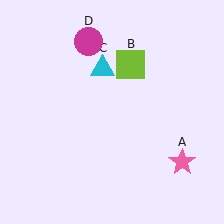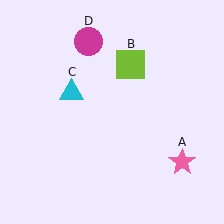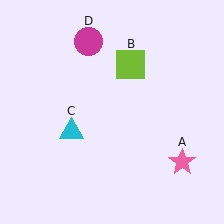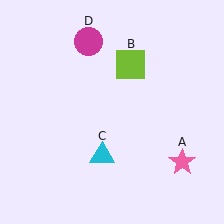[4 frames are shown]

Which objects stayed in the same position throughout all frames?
Pink star (object A) and lime square (object B) and magenta circle (object D) remained stationary.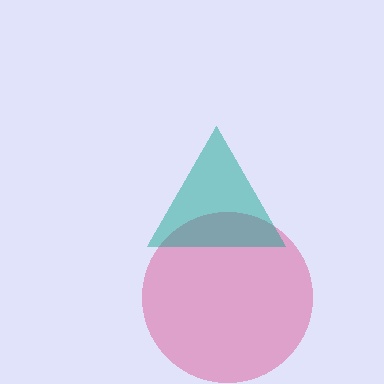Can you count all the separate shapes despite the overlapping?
Yes, there are 2 separate shapes.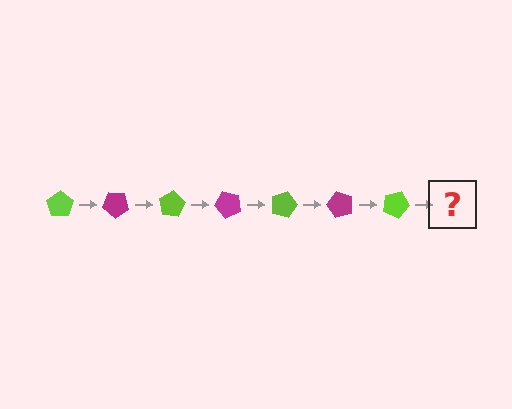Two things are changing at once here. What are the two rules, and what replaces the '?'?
The two rules are that it rotates 40 degrees each step and the color cycles through lime and magenta. The '?' should be a magenta pentagon, rotated 280 degrees from the start.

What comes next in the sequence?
The next element should be a magenta pentagon, rotated 280 degrees from the start.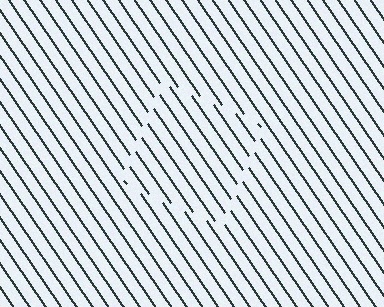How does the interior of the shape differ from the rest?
The interior of the shape contains the same grating, shifted by half a period — the contour is defined by the phase discontinuity where line-ends from the inner and outer gratings abut.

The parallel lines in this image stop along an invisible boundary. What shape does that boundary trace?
An illusory square. The interior of the shape contains the same grating, shifted by half a period — the contour is defined by the phase discontinuity where line-ends from the inner and outer gratings abut.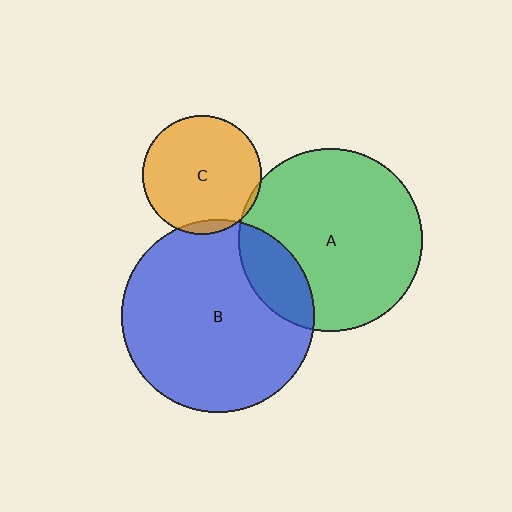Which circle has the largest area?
Circle B (blue).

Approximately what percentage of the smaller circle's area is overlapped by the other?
Approximately 20%.